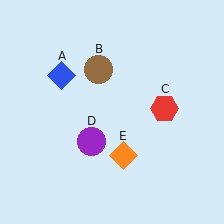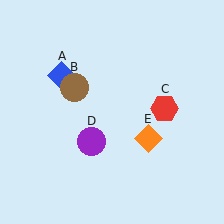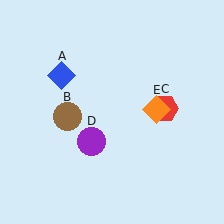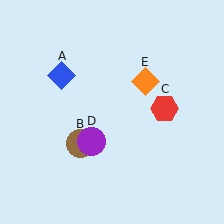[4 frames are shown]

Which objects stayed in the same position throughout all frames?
Blue diamond (object A) and red hexagon (object C) and purple circle (object D) remained stationary.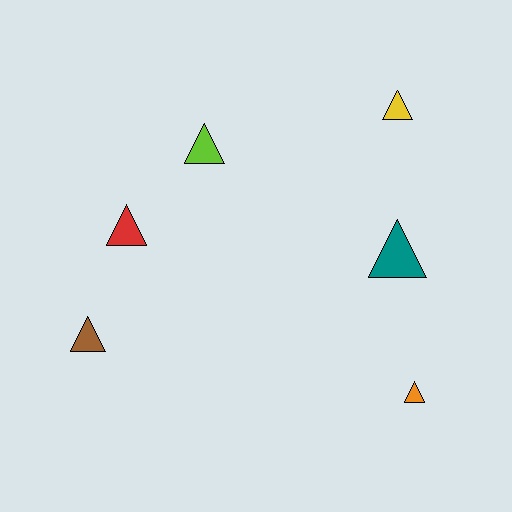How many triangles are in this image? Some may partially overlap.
There are 6 triangles.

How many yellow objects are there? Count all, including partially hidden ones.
There is 1 yellow object.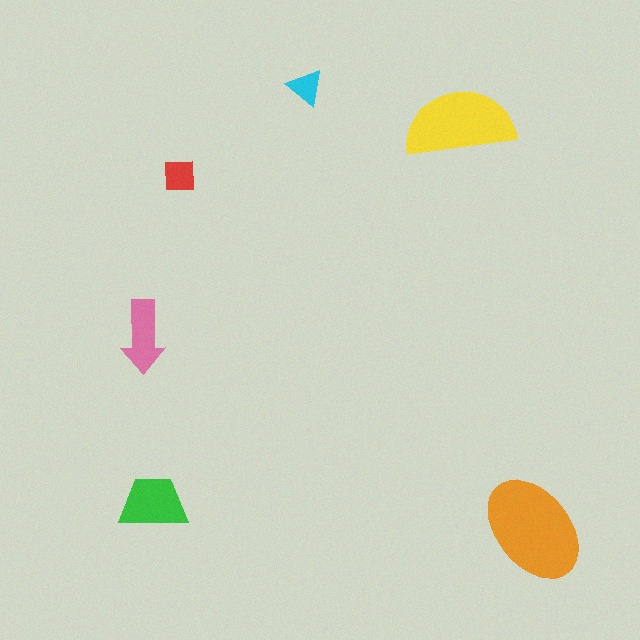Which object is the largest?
The orange ellipse.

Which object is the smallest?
The cyan triangle.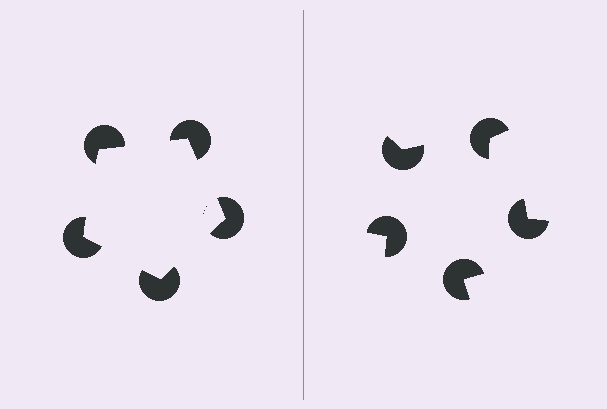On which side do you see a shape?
An illusory pentagon appears on the left side. On the right side the wedge cuts are rotated, so no coherent shape forms.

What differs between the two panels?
The pac-man discs are positioned identically on both sides; only the wedge orientations differ. On the left they align to a pentagon; on the right they are misaligned.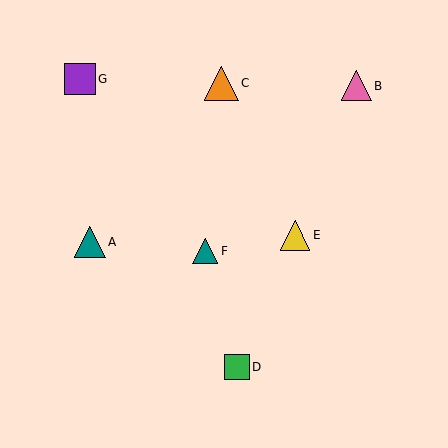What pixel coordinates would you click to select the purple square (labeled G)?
Click at (80, 79) to select the purple square G.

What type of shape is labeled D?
Shape D is a green square.